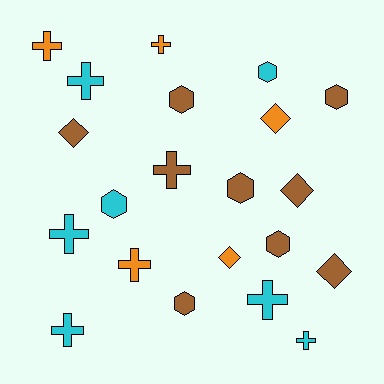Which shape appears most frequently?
Cross, with 9 objects.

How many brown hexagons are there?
There are 5 brown hexagons.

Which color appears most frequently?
Brown, with 9 objects.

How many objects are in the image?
There are 21 objects.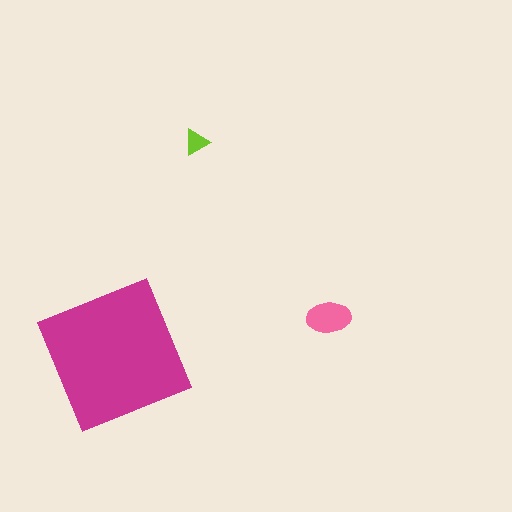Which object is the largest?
The magenta square.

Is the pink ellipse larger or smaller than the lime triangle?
Larger.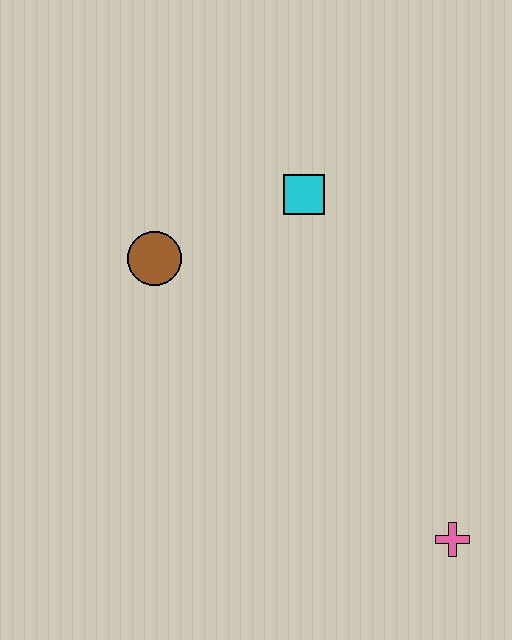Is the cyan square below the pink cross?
No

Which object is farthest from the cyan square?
The pink cross is farthest from the cyan square.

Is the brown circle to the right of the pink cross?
No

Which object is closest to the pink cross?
The cyan square is closest to the pink cross.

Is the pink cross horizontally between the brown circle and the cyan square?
No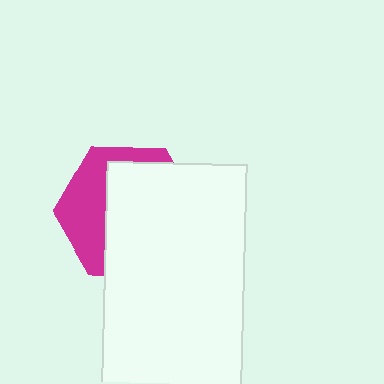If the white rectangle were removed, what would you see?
You would see the complete magenta hexagon.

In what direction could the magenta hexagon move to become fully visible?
The magenta hexagon could move left. That would shift it out from behind the white rectangle entirely.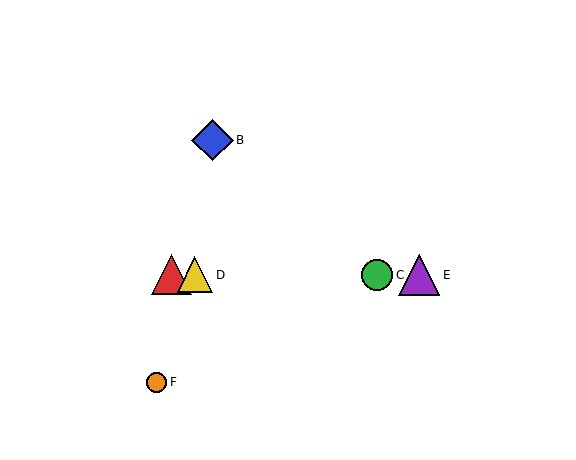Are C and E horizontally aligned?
Yes, both are at y≈275.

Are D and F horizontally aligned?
No, D is at y≈275 and F is at y≈383.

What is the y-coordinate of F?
Object F is at y≈383.